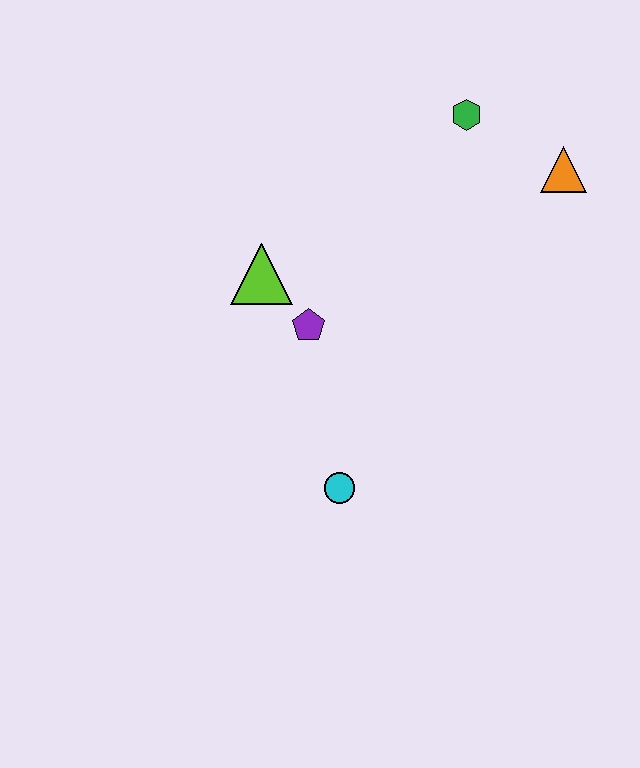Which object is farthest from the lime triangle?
The orange triangle is farthest from the lime triangle.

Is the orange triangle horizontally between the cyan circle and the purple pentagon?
No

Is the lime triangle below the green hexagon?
Yes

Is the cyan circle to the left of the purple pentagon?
No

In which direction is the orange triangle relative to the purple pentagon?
The orange triangle is to the right of the purple pentagon.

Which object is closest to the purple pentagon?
The lime triangle is closest to the purple pentagon.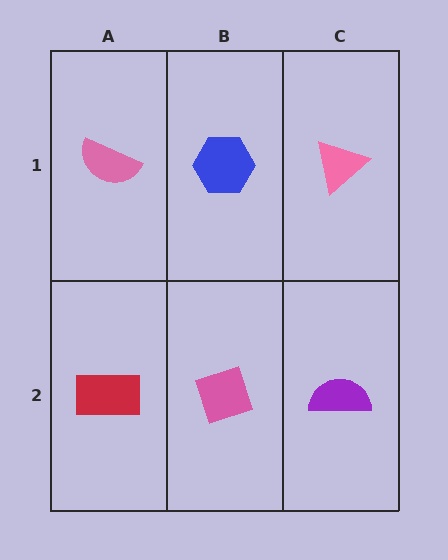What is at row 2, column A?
A red rectangle.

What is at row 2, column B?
A pink diamond.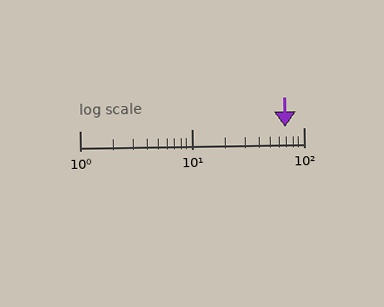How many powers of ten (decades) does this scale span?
The scale spans 2 decades, from 1 to 100.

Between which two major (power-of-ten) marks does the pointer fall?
The pointer is between 10 and 100.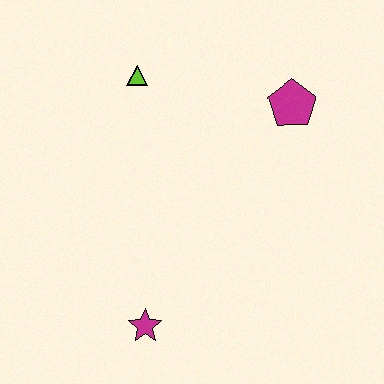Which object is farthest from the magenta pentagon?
The magenta star is farthest from the magenta pentagon.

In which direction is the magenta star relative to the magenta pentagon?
The magenta star is below the magenta pentagon.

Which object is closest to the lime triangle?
The magenta pentagon is closest to the lime triangle.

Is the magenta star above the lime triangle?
No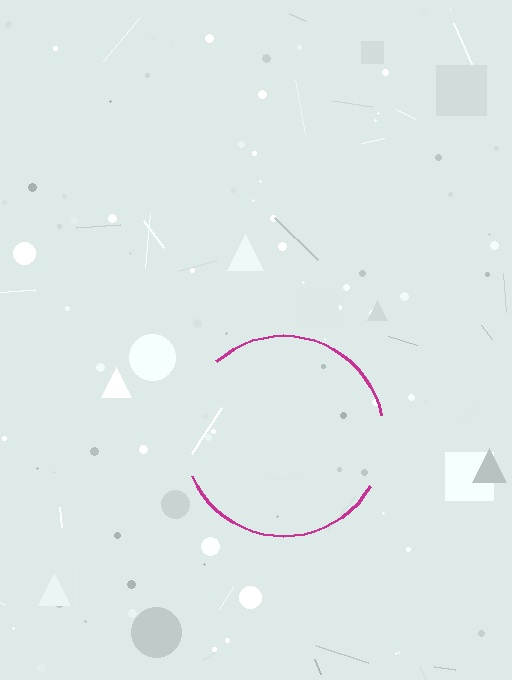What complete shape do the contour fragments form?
The contour fragments form a circle.